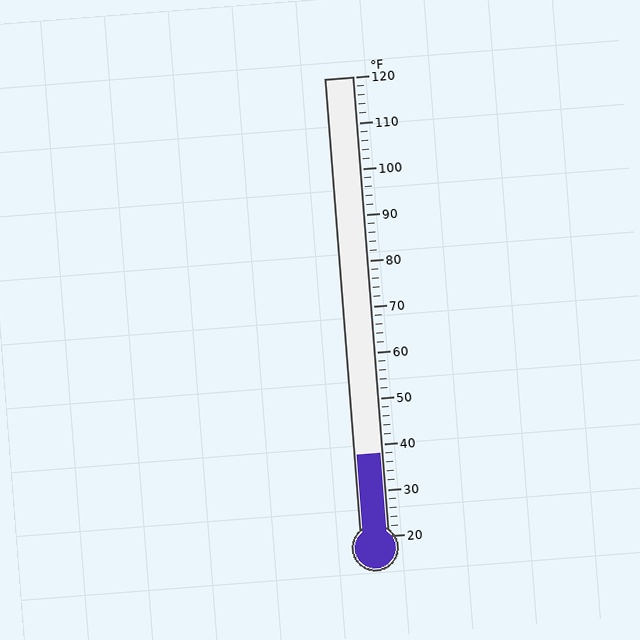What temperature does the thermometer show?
The thermometer shows approximately 38°F.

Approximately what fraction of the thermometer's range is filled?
The thermometer is filled to approximately 20% of its range.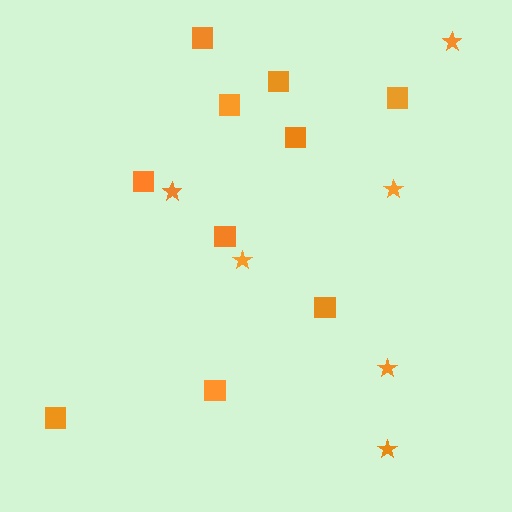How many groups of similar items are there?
There are 2 groups: one group of squares (10) and one group of stars (6).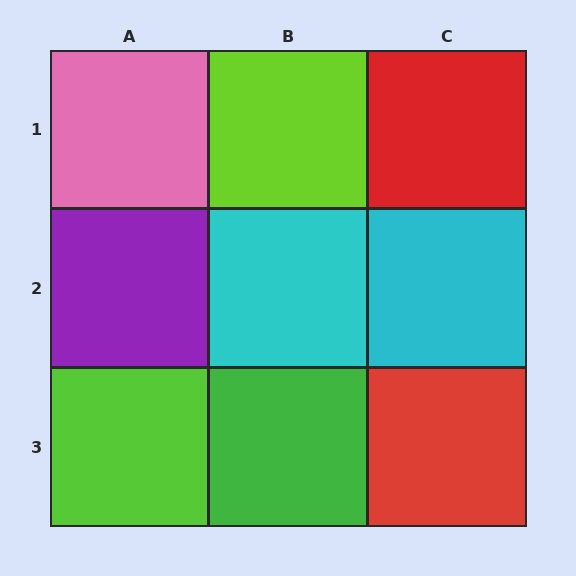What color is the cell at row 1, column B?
Lime.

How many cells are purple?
1 cell is purple.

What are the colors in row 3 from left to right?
Lime, green, red.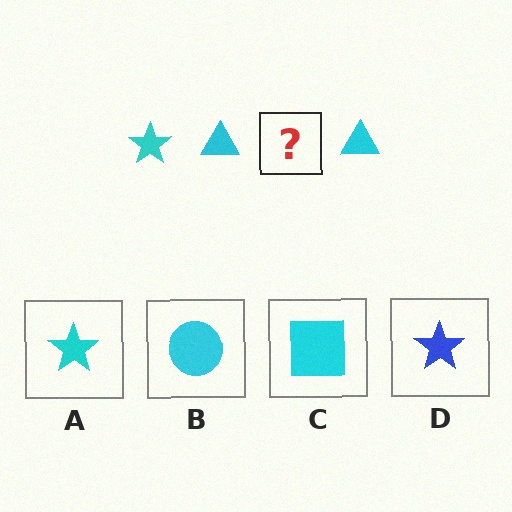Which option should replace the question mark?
Option A.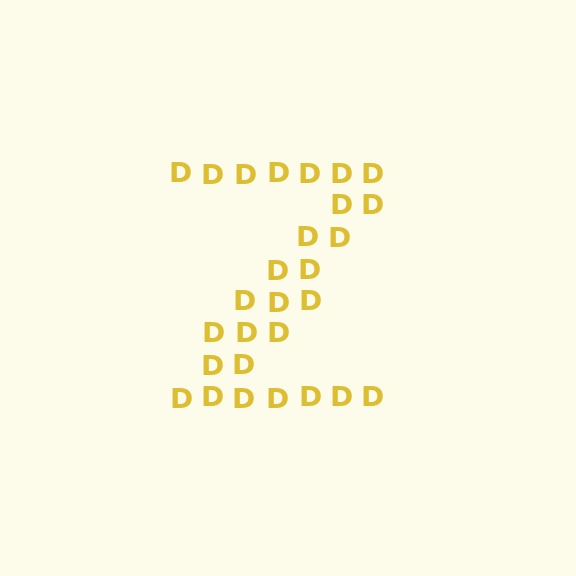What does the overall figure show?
The overall figure shows the letter Z.